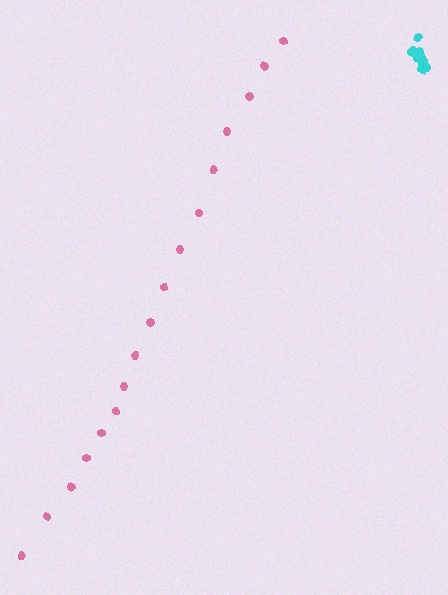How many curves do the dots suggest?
There are 2 distinct paths.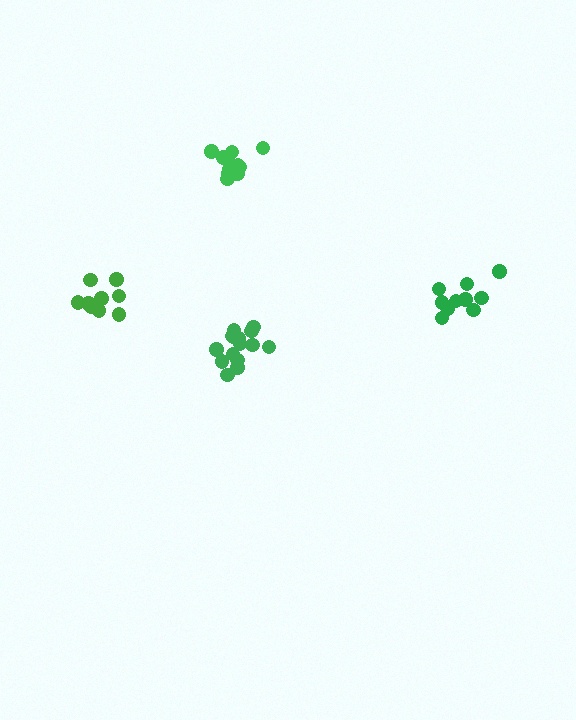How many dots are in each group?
Group 1: 15 dots, Group 2: 10 dots, Group 3: 12 dots, Group 4: 9 dots (46 total).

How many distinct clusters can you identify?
There are 4 distinct clusters.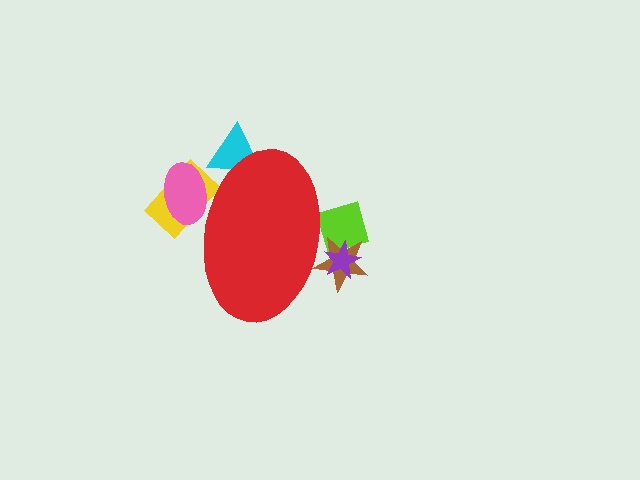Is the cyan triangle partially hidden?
Yes, the cyan triangle is partially hidden behind the red ellipse.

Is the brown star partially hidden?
Yes, the brown star is partially hidden behind the red ellipse.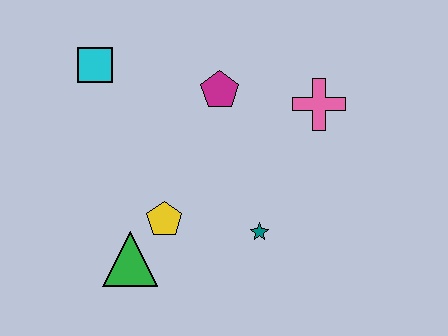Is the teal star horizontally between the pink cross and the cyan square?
Yes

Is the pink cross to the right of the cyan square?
Yes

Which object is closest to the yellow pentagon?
The green triangle is closest to the yellow pentagon.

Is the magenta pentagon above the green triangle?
Yes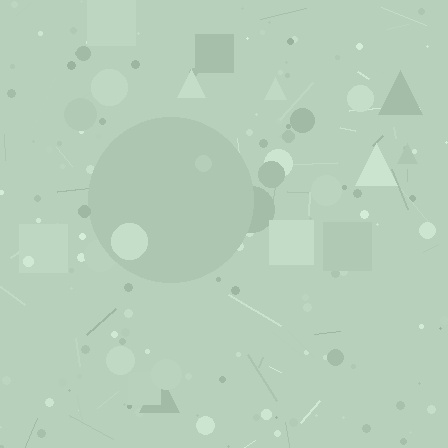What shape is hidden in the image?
A circle is hidden in the image.